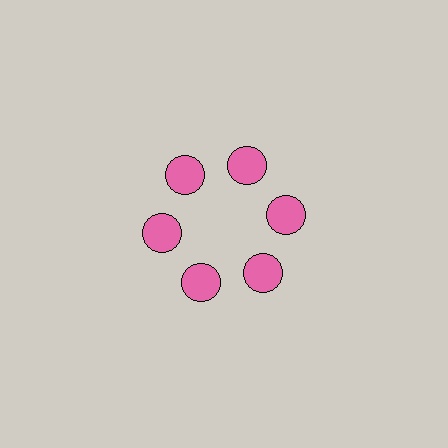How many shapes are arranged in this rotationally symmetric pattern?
There are 6 shapes, arranged in 6 groups of 1.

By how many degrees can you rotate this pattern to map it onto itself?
The pattern maps onto itself every 60 degrees of rotation.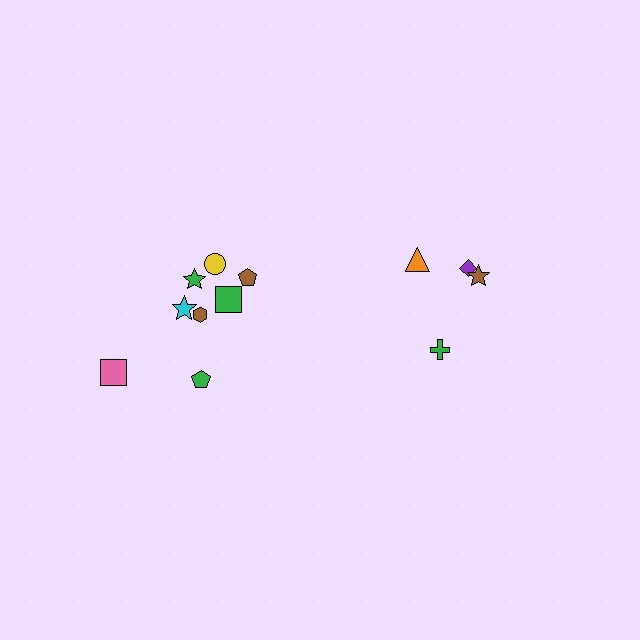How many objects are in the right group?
There are 4 objects.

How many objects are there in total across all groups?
There are 12 objects.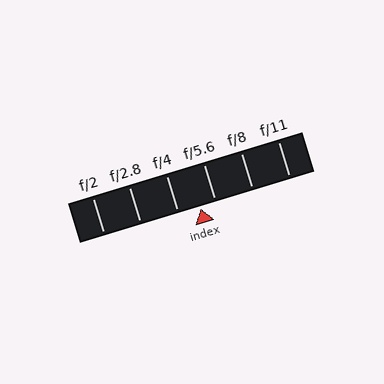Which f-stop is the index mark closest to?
The index mark is closest to f/5.6.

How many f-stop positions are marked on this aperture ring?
There are 6 f-stop positions marked.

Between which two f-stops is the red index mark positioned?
The index mark is between f/4 and f/5.6.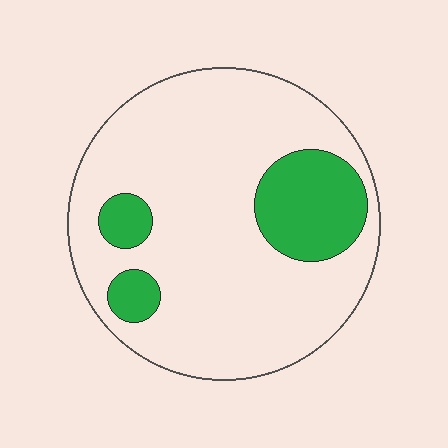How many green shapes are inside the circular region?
3.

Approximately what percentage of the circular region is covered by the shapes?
Approximately 20%.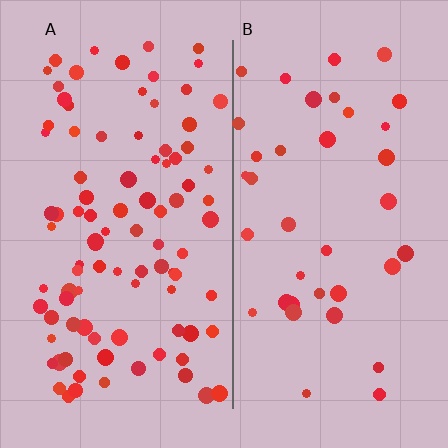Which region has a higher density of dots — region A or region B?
A (the left).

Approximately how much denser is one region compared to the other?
Approximately 2.5× — region A over region B.